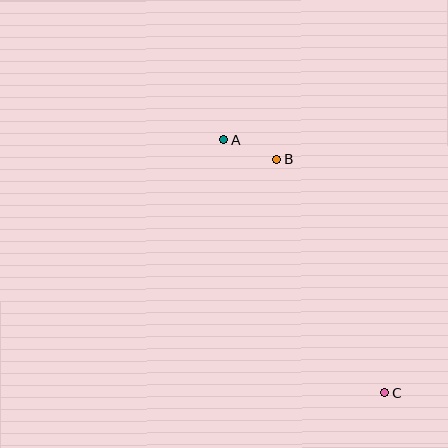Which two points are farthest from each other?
Points A and C are farthest from each other.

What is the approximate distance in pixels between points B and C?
The distance between B and C is approximately 258 pixels.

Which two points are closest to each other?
Points A and B are closest to each other.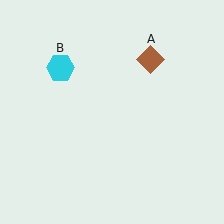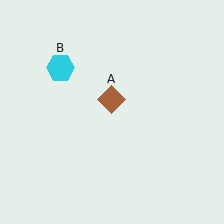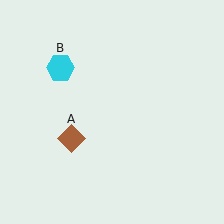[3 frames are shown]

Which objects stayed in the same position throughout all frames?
Cyan hexagon (object B) remained stationary.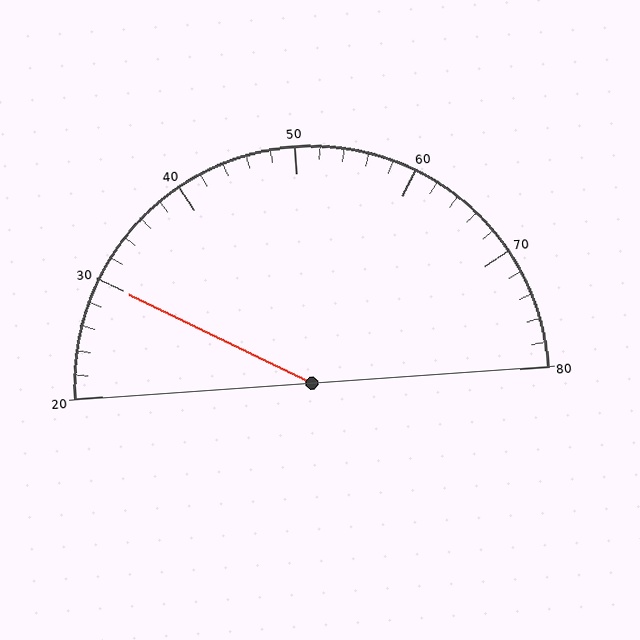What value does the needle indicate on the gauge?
The needle indicates approximately 30.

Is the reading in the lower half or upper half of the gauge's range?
The reading is in the lower half of the range (20 to 80).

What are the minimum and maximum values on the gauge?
The gauge ranges from 20 to 80.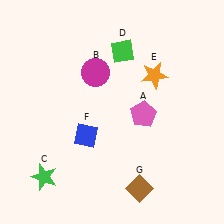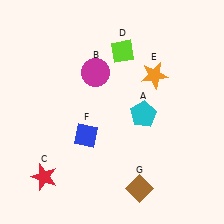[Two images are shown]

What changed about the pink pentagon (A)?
In Image 1, A is pink. In Image 2, it changed to cyan.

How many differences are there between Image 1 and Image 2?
There are 3 differences between the two images.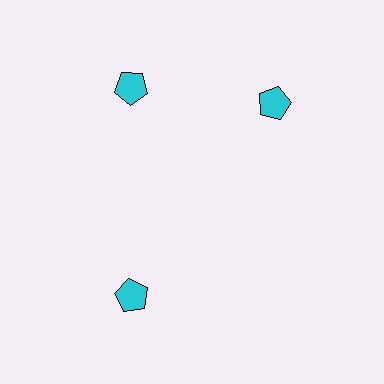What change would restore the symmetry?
The symmetry would be restored by rotating it back into even spacing with its neighbors so that all 3 pentagons sit at equal angles and equal distance from the center.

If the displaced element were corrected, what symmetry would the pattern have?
It would have 3-fold rotational symmetry — the pattern would map onto itself every 120 degrees.